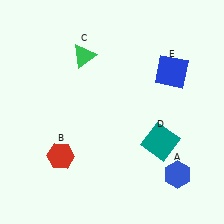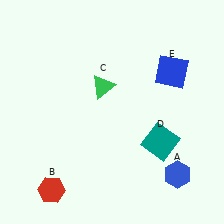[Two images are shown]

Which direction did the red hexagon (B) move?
The red hexagon (B) moved down.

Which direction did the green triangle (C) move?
The green triangle (C) moved down.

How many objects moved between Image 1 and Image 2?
2 objects moved between the two images.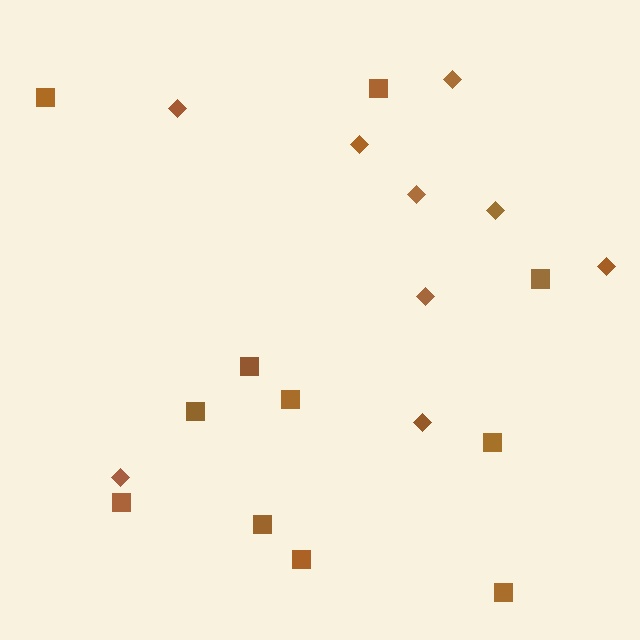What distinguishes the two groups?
There are 2 groups: one group of squares (11) and one group of diamonds (9).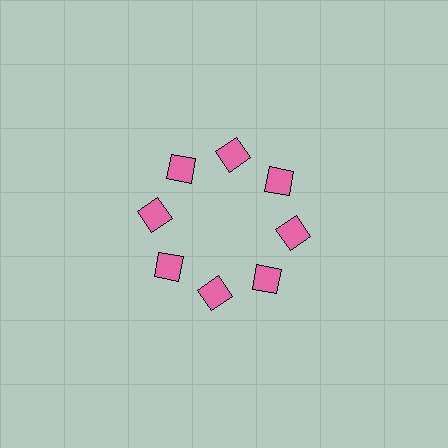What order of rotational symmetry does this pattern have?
This pattern has 8-fold rotational symmetry.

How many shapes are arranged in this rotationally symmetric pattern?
There are 8 shapes, arranged in 8 groups of 1.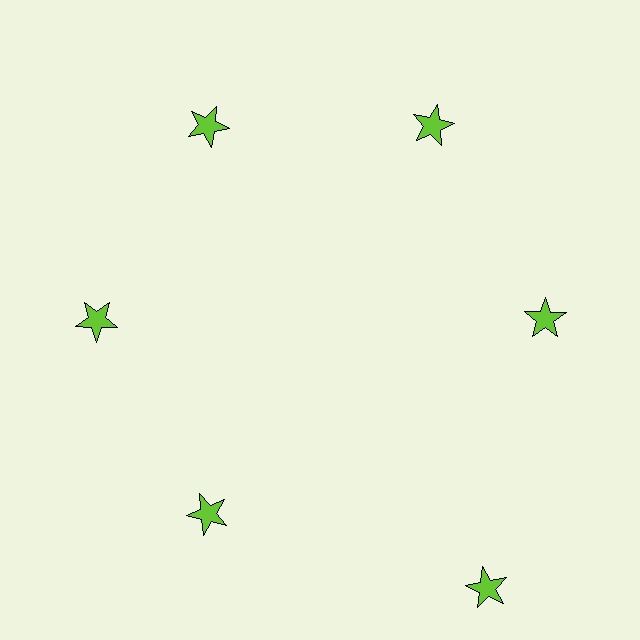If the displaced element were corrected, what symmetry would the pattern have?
It would have 6-fold rotational symmetry — the pattern would map onto itself every 60 degrees.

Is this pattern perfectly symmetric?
No. The 6 lime stars are arranged in a ring, but one element near the 5 o'clock position is pushed outward from the center, breaking the 6-fold rotational symmetry.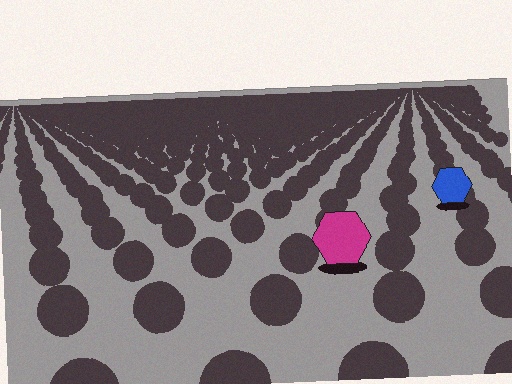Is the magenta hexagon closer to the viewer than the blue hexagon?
Yes. The magenta hexagon is closer — you can tell from the texture gradient: the ground texture is coarser near it.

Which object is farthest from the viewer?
The blue hexagon is farthest from the viewer. It appears smaller and the ground texture around it is denser.